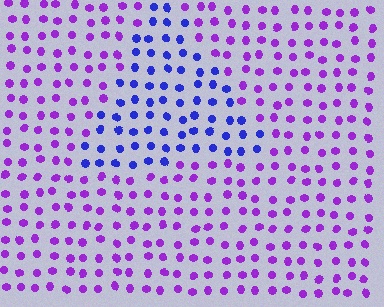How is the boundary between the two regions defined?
The boundary is defined purely by a slight shift in hue (about 44 degrees). Spacing, size, and orientation are identical on both sides.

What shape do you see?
I see a triangle.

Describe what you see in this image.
The image is filled with small purple elements in a uniform arrangement. A triangle-shaped region is visible where the elements are tinted to a slightly different hue, forming a subtle color boundary.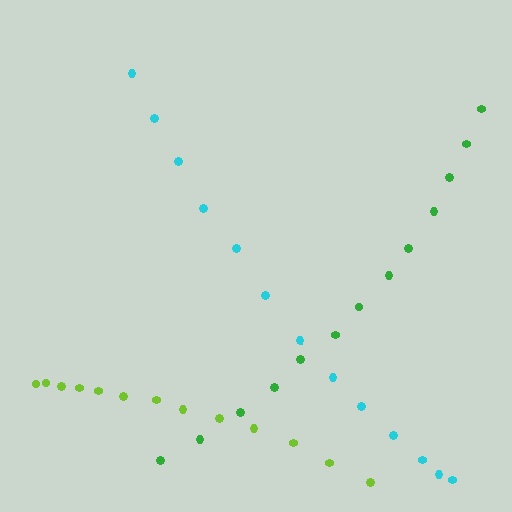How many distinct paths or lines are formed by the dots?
There are 3 distinct paths.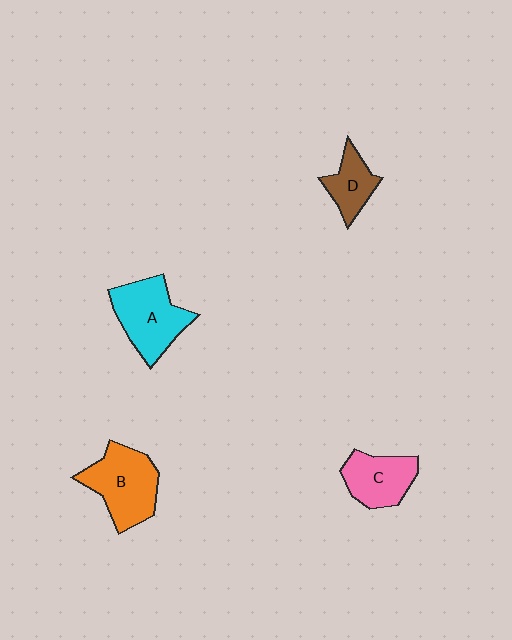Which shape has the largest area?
Shape B (orange).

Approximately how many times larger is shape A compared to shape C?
Approximately 1.3 times.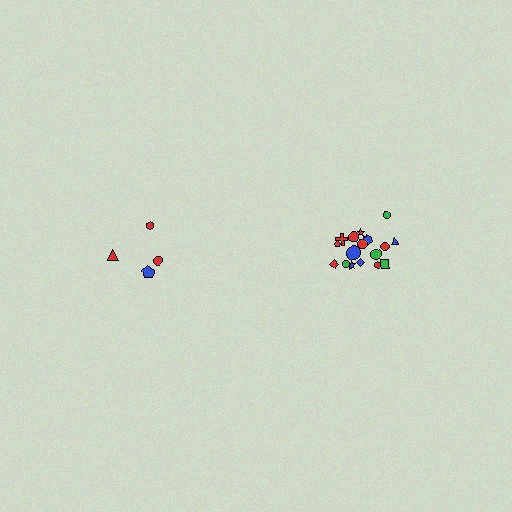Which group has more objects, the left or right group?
The right group.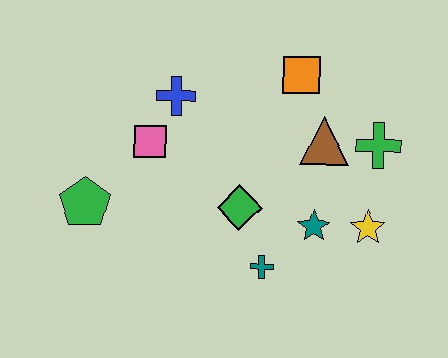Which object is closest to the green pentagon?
The pink square is closest to the green pentagon.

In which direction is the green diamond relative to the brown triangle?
The green diamond is to the left of the brown triangle.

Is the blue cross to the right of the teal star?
No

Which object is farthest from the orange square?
The green pentagon is farthest from the orange square.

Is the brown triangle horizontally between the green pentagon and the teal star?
No